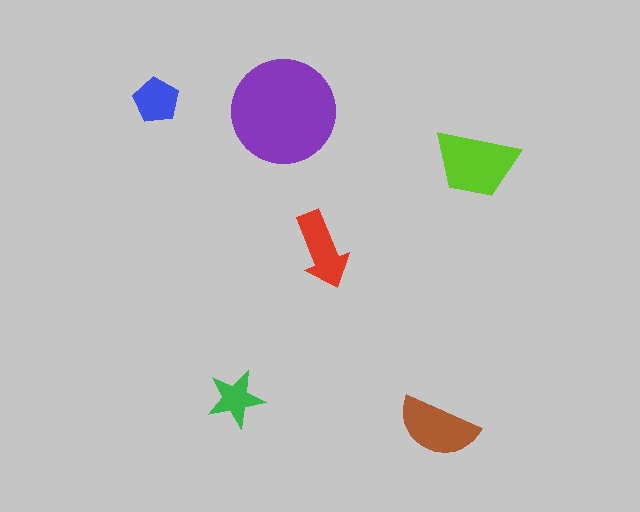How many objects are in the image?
There are 6 objects in the image.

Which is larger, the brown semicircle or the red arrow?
The brown semicircle.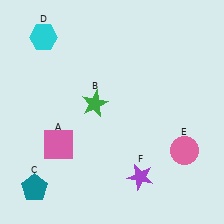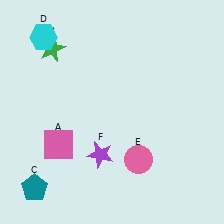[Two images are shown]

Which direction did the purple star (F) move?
The purple star (F) moved left.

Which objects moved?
The objects that moved are: the green star (B), the pink circle (E), the purple star (F).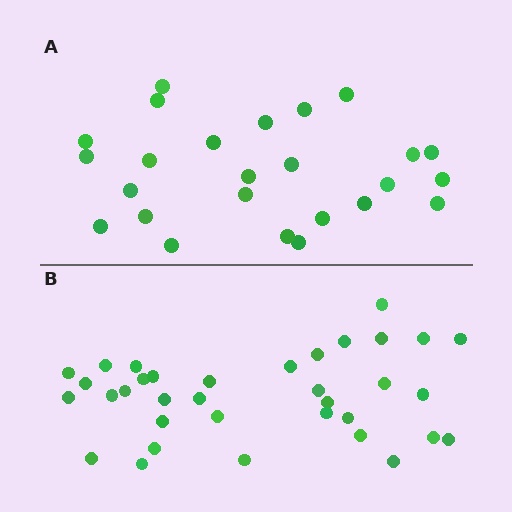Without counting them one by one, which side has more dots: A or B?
Region B (the bottom region) has more dots.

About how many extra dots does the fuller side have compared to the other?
Region B has roughly 10 or so more dots than region A.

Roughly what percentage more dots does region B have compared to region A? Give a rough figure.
About 40% more.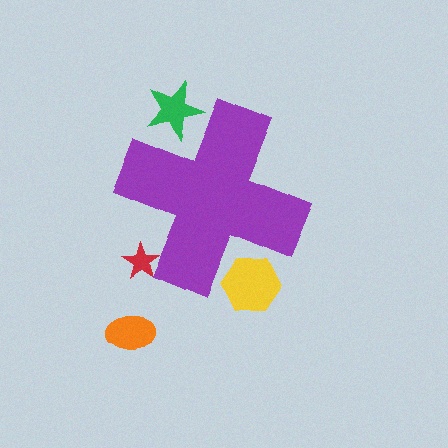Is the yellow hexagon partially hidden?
Yes, the yellow hexagon is partially hidden behind the purple cross.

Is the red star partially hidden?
Yes, the red star is partially hidden behind the purple cross.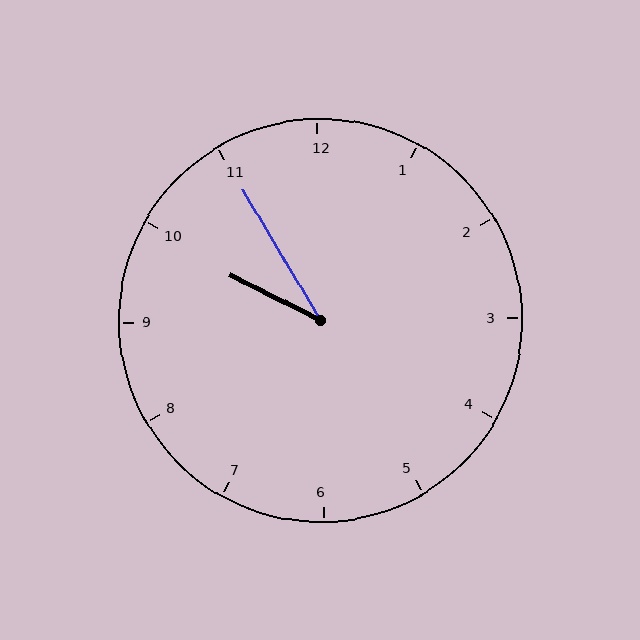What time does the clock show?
9:55.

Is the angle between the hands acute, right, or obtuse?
It is acute.